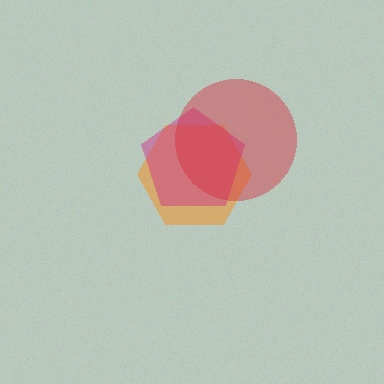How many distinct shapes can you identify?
There are 3 distinct shapes: an orange hexagon, a magenta pentagon, a red circle.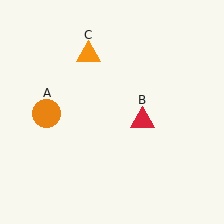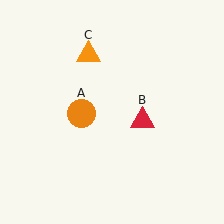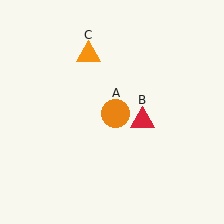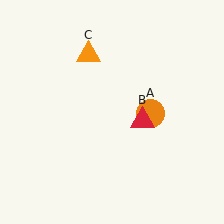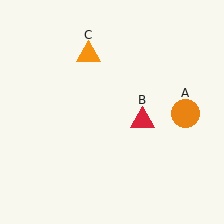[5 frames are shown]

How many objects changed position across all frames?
1 object changed position: orange circle (object A).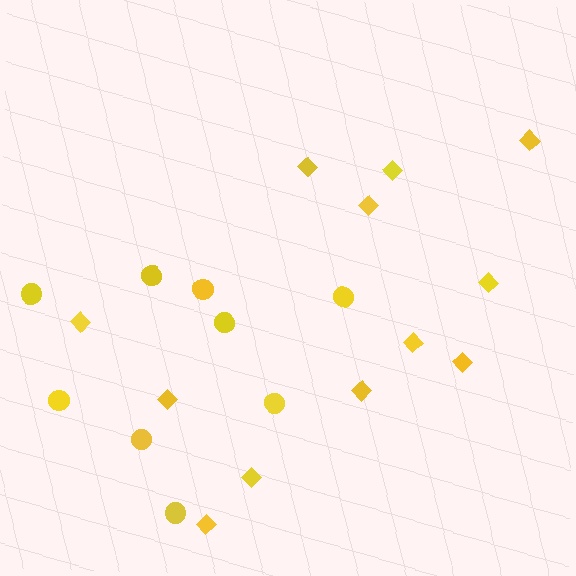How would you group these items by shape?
There are 2 groups: one group of diamonds (12) and one group of circles (9).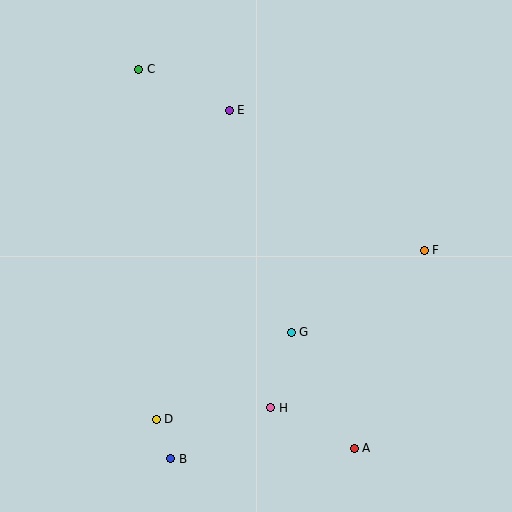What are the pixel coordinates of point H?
Point H is at (271, 408).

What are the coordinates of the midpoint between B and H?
The midpoint between B and H is at (221, 433).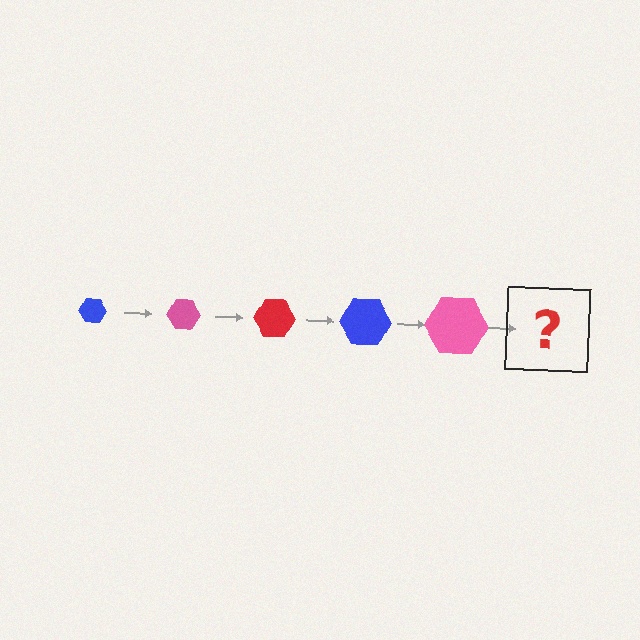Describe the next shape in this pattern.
It should be a red hexagon, larger than the previous one.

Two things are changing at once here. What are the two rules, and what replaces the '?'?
The two rules are that the hexagon grows larger each step and the color cycles through blue, pink, and red. The '?' should be a red hexagon, larger than the previous one.